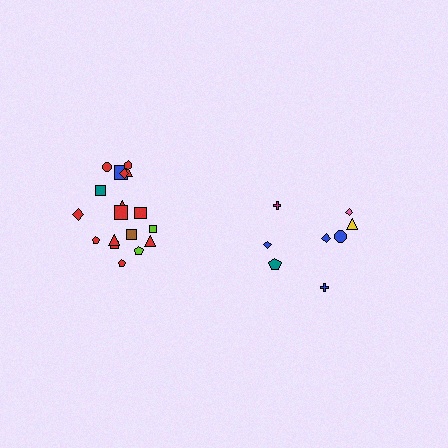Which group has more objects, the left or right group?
The left group.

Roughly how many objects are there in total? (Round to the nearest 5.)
Roughly 25 objects in total.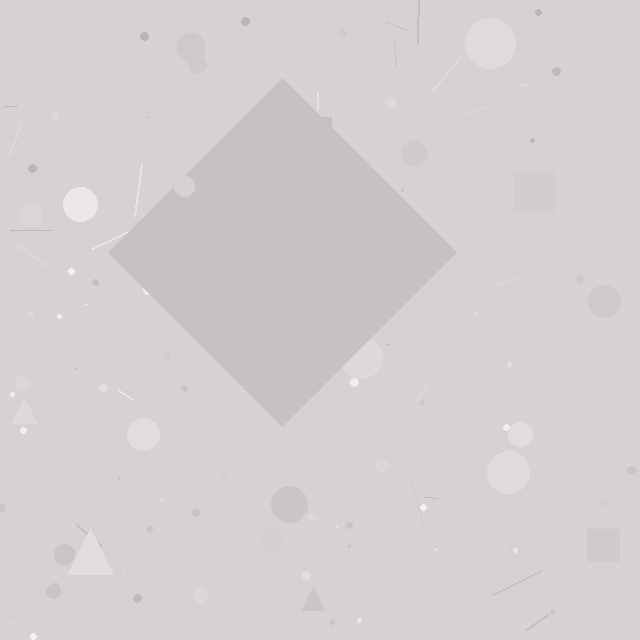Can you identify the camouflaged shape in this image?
The camouflaged shape is a diamond.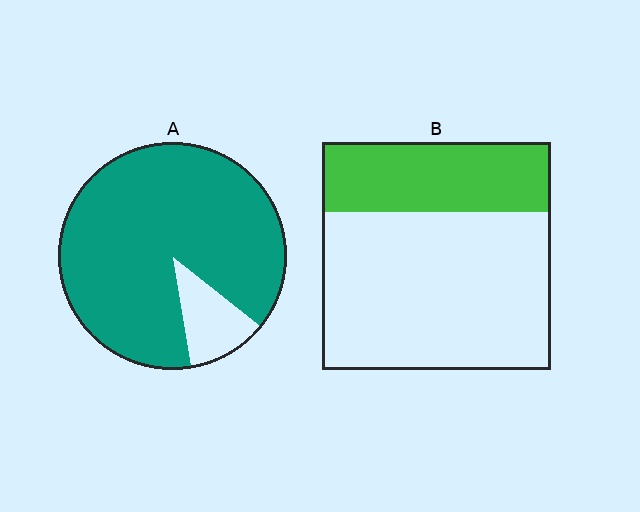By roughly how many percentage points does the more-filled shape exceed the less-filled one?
By roughly 60 percentage points (A over B).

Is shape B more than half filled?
No.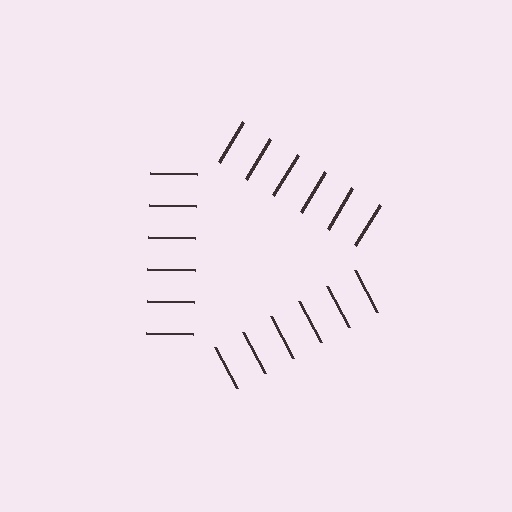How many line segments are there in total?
18 — 6 along each of the 3 edges.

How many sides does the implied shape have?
3 sides — the line-ends trace a triangle.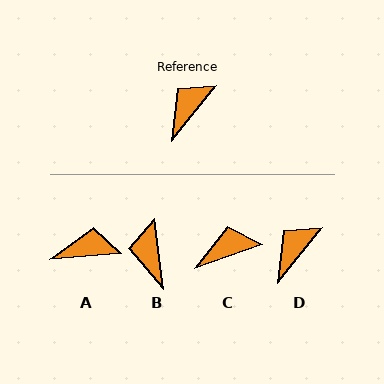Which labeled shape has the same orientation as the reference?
D.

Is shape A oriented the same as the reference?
No, it is off by about 47 degrees.